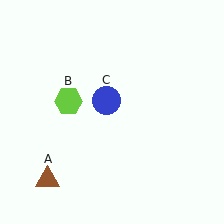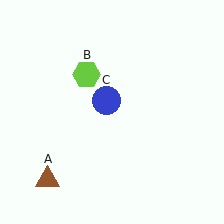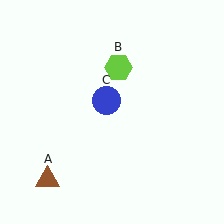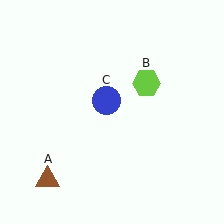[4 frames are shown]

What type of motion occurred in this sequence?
The lime hexagon (object B) rotated clockwise around the center of the scene.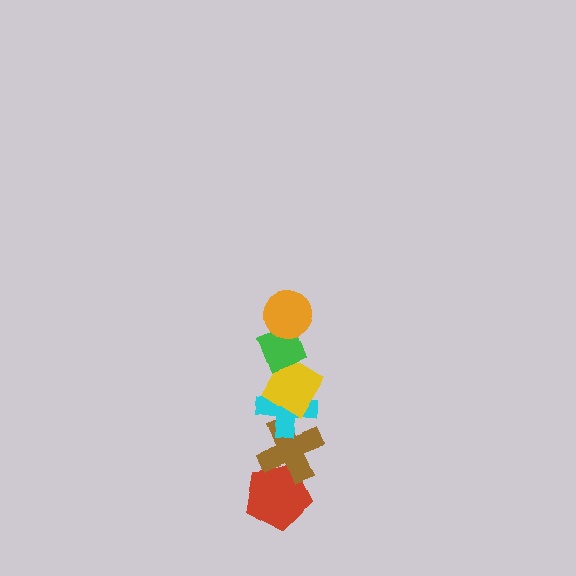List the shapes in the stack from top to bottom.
From top to bottom: the orange circle, the green diamond, the yellow diamond, the cyan cross, the brown cross, the red pentagon.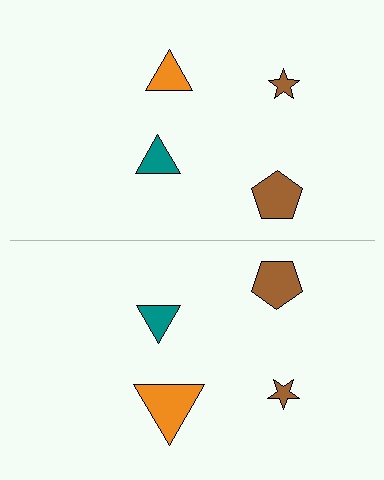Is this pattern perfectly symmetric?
No, the pattern is not perfectly symmetric. The orange triangle on the bottom side has a different size than its mirror counterpart.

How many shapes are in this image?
There are 8 shapes in this image.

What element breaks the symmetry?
The orange triangle on the bottom side has a different size than its mirror counterpart.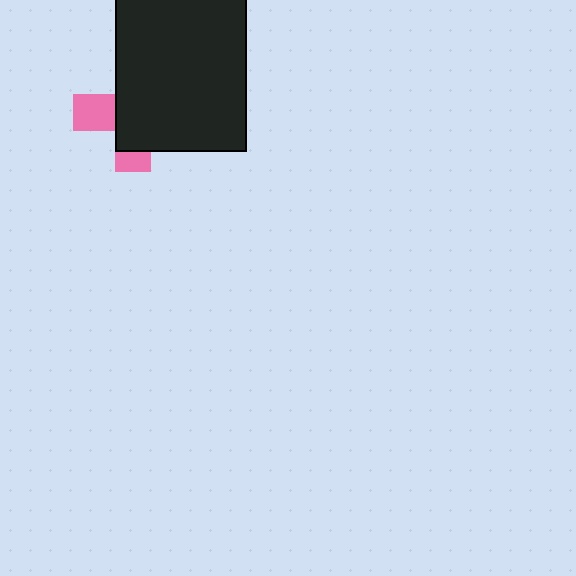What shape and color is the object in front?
The object in front is a black rectangle.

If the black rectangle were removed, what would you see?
You would see the complete pink cross.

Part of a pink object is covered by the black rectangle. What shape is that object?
It is a cross.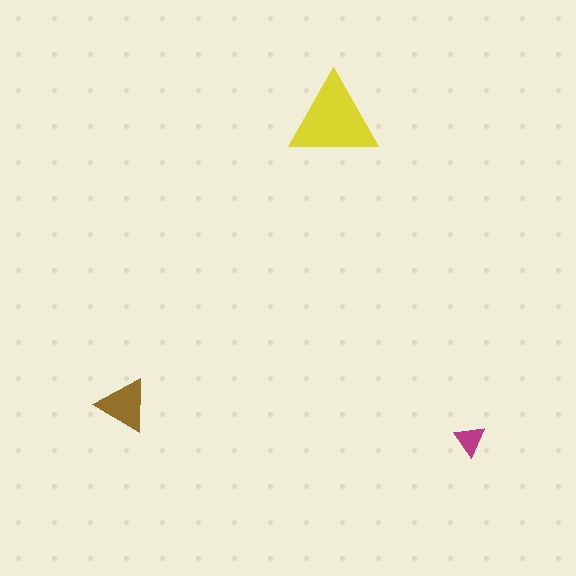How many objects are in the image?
There are 3 objects in the image.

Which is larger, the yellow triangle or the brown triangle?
The yellow one.